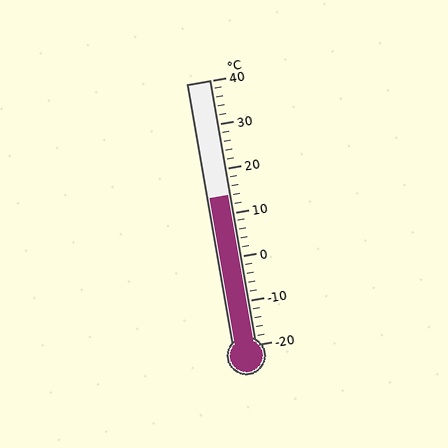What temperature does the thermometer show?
The thermometer shows approximately 14°C.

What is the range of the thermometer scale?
The thermometer scale ranges from -20°C to 40°C.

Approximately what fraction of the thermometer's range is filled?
The thermometer is filled to approximately 55% of its range.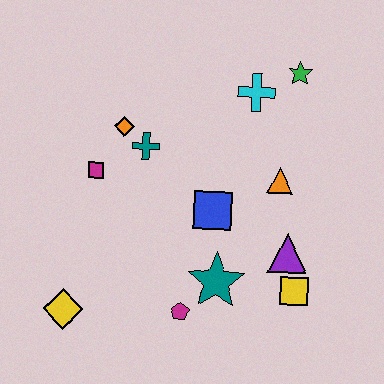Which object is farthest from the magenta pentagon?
The green star is farthest from the magenta pentagon.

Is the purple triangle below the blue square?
Yes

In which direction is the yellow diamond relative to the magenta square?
The yellow diamond is below the magenta square.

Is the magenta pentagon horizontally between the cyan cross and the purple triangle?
No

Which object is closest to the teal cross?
The orange diamond is closest to the teal cross.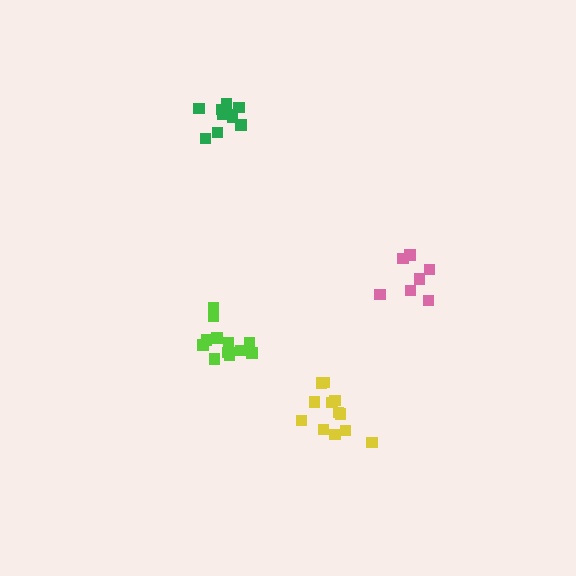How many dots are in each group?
Group 1: 10 dots, Group 2: 13 dots, Group 3: 12 dots, Group 4: 7 dots (42 total).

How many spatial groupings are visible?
There are 4 spatial groupings.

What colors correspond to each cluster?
The clusters are colored: green, lime, yellow, pink.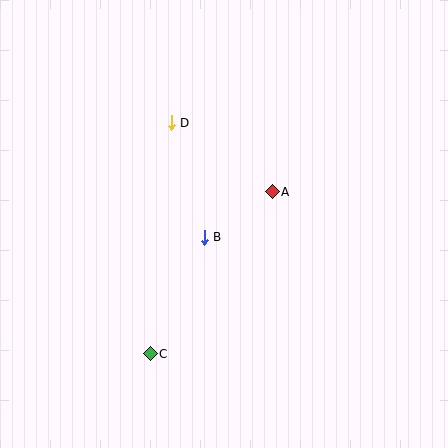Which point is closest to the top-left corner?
Point D is closest to the top-left corner.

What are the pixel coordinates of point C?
Point C is at (150, 354).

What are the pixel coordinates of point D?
Point D is at (171, 123).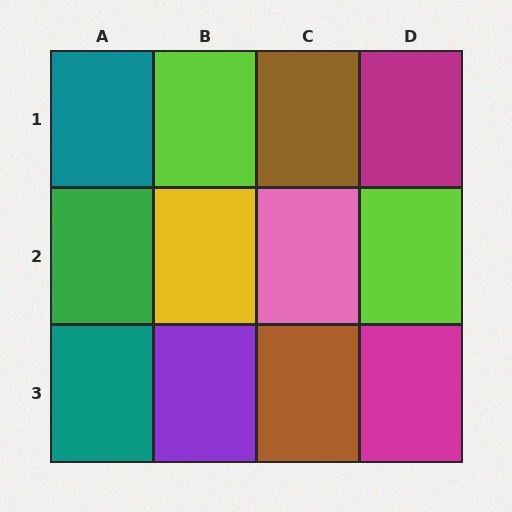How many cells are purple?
1 cell is purple.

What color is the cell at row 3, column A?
Teal.